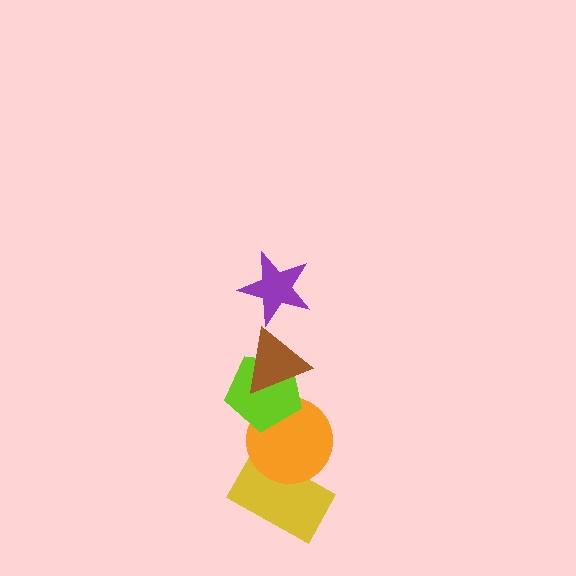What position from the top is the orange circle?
The orange circle is 4th from the top.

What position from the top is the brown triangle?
The brown triangle is 2nd from the top.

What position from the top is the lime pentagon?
The lime pentagon is 3rd from the top.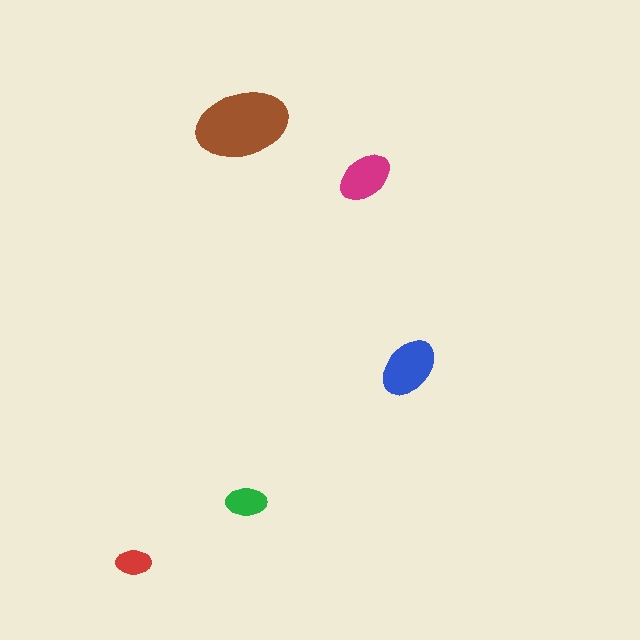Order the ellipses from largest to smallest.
the brown one, the blue one, the magenta one, the green one, the red one.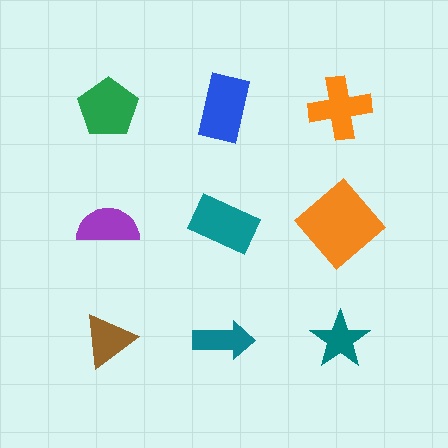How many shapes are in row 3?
3 shapes.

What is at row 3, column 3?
A teal star.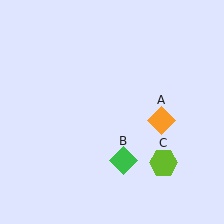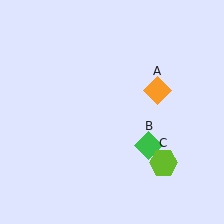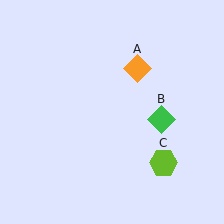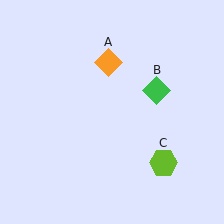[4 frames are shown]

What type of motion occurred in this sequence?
The orange diamond (object A), green diamond (object B) rotated counterclockwise around the center of the scene.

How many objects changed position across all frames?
2 objects changed position: orange diamond (object A), green diamond (object B).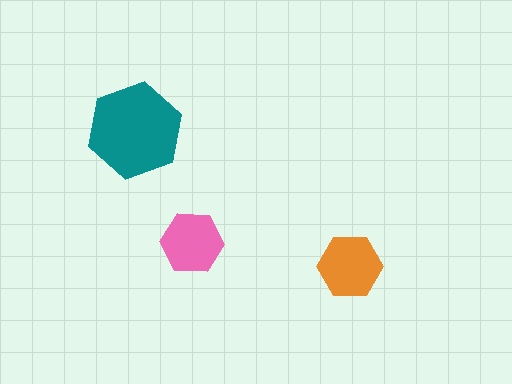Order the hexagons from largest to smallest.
the teal one, the orange one, the pink one.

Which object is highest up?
The teal hexagon is topmost.